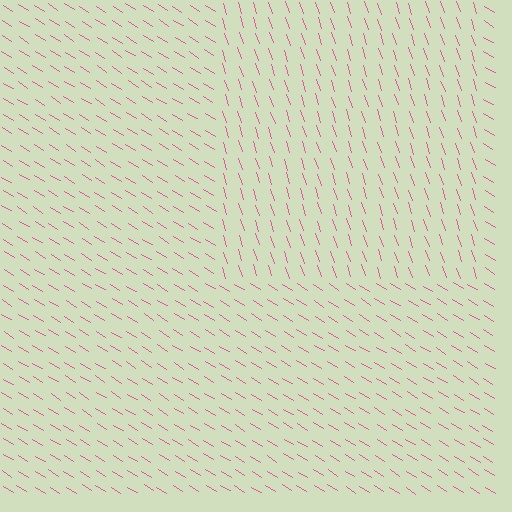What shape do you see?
I see a rectangle.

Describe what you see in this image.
The image is filled with small pink line segments. A rectangle region in the image has lines oriented differently from the surrounding lines, creating a visible texture boundary.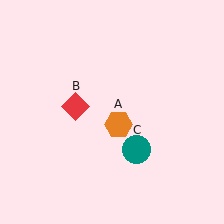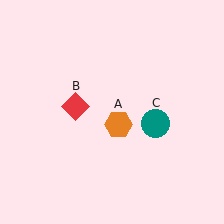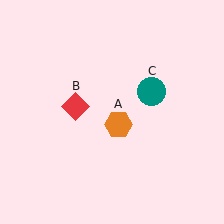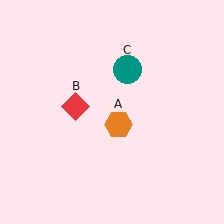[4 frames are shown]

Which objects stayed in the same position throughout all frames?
Orange hexagon (object A) and red diamond (object B) remained stationary.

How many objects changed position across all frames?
1 object changed position: teal circle (object C).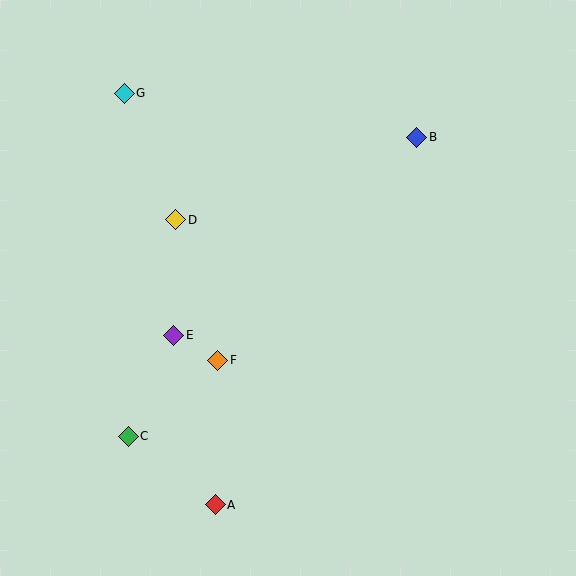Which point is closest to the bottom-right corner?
Point A is closest to the bottom-right corner.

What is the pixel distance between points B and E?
The distance between B and E is 313 pixels.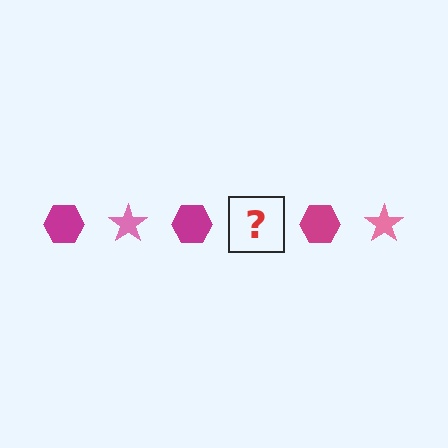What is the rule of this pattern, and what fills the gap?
The rule is that the pattern alternates between magenta hexagon and pink star. The gap should be filled with a pink star.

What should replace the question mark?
The question mark should be replaced with a pink star.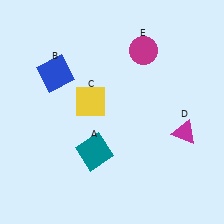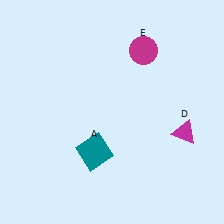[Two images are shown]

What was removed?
The yellow square (C), the blue square (B) were removed in Image 2.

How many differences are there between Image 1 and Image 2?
There are 2 differences between the two images.